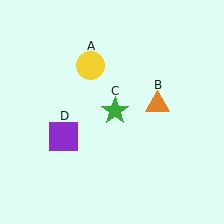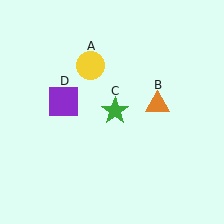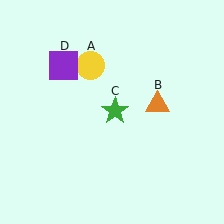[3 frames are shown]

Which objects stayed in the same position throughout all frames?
Yellow circle (object A) and orange triangle (object B) and green star (object C) remained stationary.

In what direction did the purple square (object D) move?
The purple square (object D) moved up.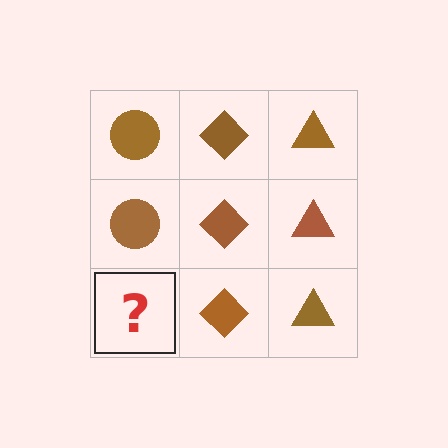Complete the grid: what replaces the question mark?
The question mark should be replaced with a brown circle.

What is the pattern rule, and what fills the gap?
The rule is that each column has a consistent shape. The gap should be filled with a brown circle.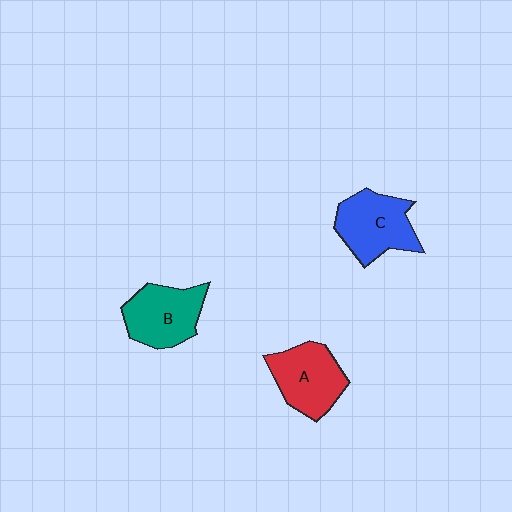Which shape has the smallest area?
Shape B (teal).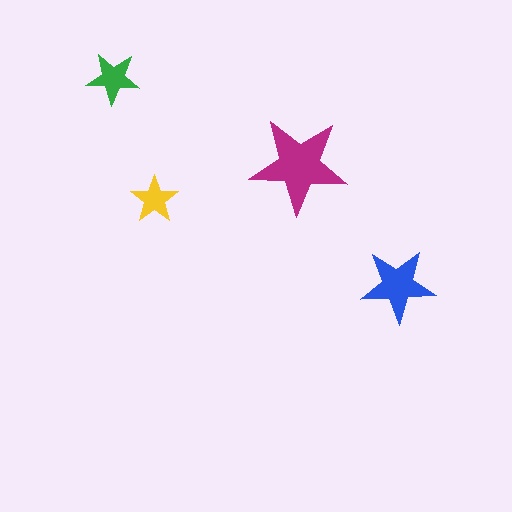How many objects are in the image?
There are 4 objects in the image.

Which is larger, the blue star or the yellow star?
The blue one.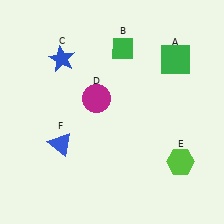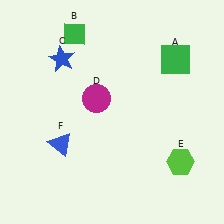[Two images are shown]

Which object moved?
The green diamond (B) moved left.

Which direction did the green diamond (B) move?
The green diamond (B) moved left.